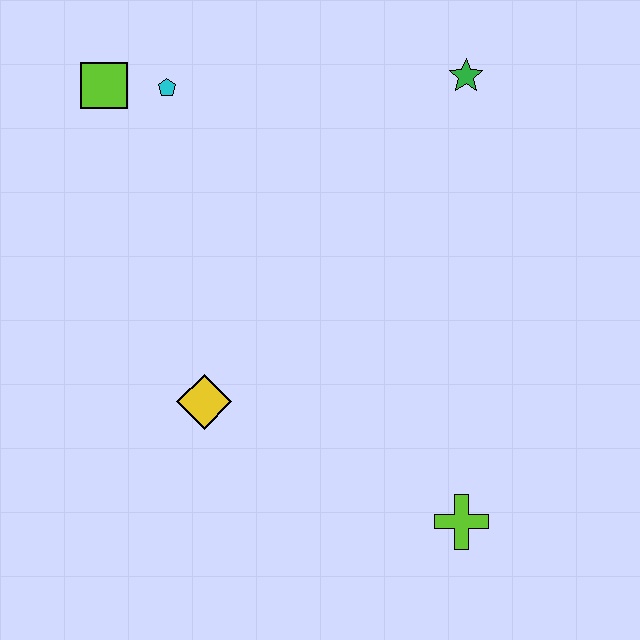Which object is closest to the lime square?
The cyan pentagon is closest to the lime square.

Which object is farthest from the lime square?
The lime cross is farthest from the lime square.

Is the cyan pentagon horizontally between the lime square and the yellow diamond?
Yes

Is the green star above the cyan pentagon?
Yes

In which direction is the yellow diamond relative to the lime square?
The yellow diamond is below the lime square.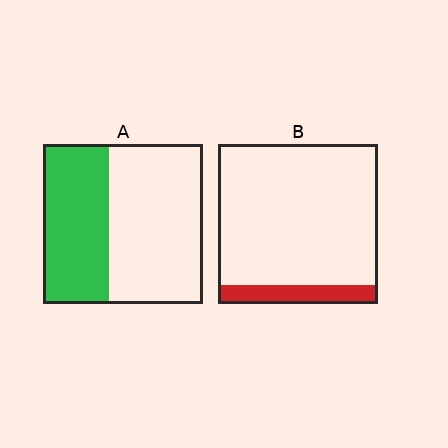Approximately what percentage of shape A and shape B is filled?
A is approximately 40% and B is approximately 10%.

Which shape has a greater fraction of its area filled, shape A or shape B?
Shape A.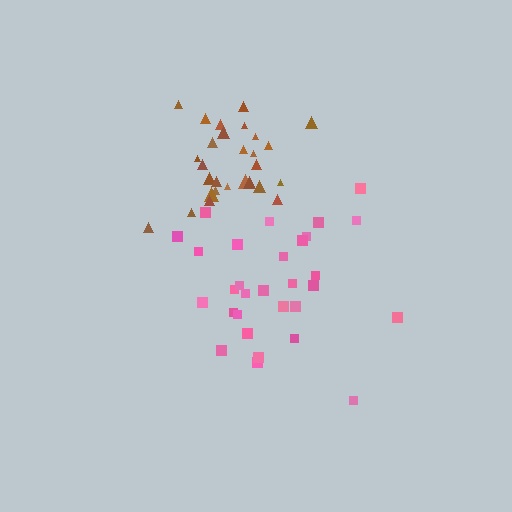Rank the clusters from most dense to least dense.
brown, pink.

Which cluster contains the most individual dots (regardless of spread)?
Pink (30).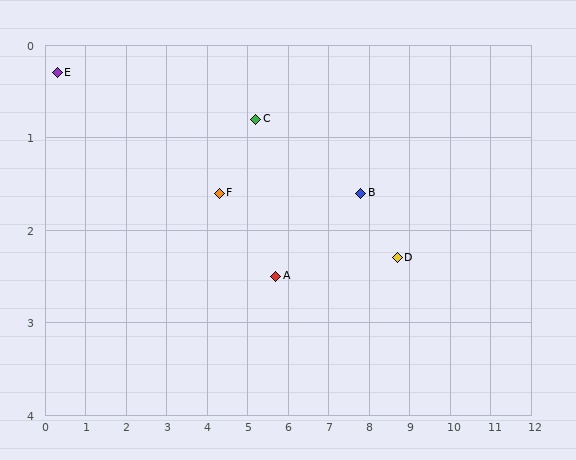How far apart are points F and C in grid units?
Points F and C are about 1.2 grid units apart.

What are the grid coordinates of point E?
Point E is at approximately (0.3, 0.3).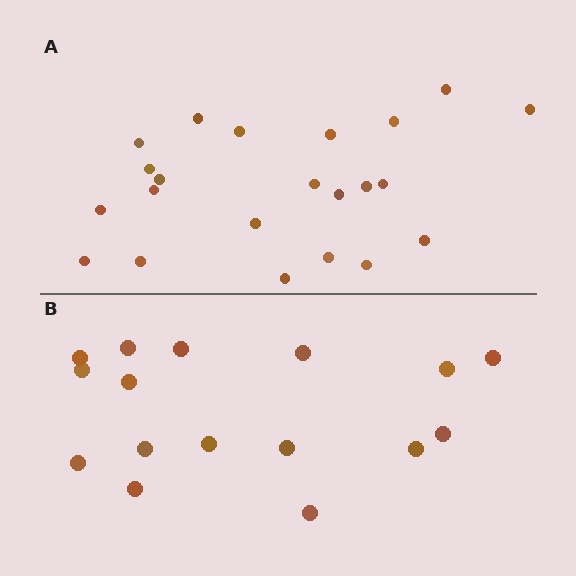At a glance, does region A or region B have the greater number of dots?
Region A (the top region) has more dots.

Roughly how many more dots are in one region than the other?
Region A has about 6 more dots than region B.